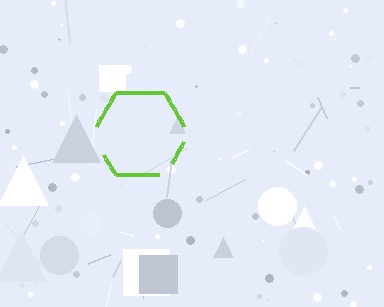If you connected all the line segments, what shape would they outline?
They would outline a hexagon.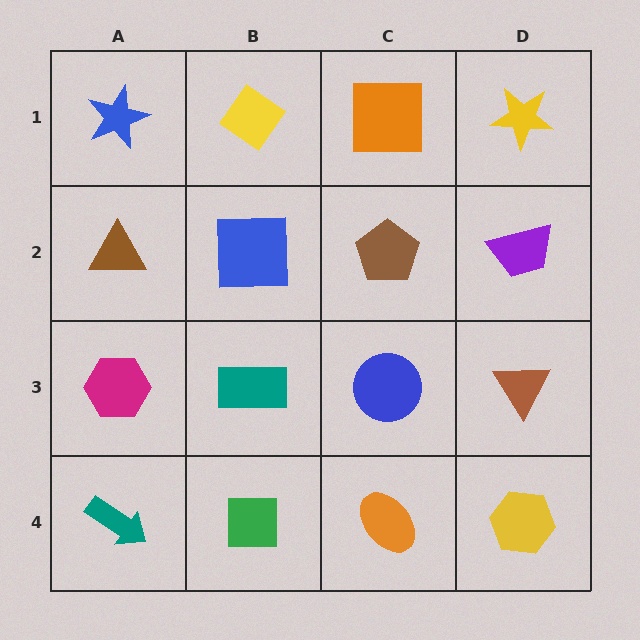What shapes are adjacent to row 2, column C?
An orange square (row 1, column C), a blue circle (row 3, column C), a blue square (row 2, column B), a purple trapezoid (row 2, column D).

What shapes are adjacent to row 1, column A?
A brown triangle (row 2, column A), a yellow diamond (row 1, column B).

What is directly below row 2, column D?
A brown triangle.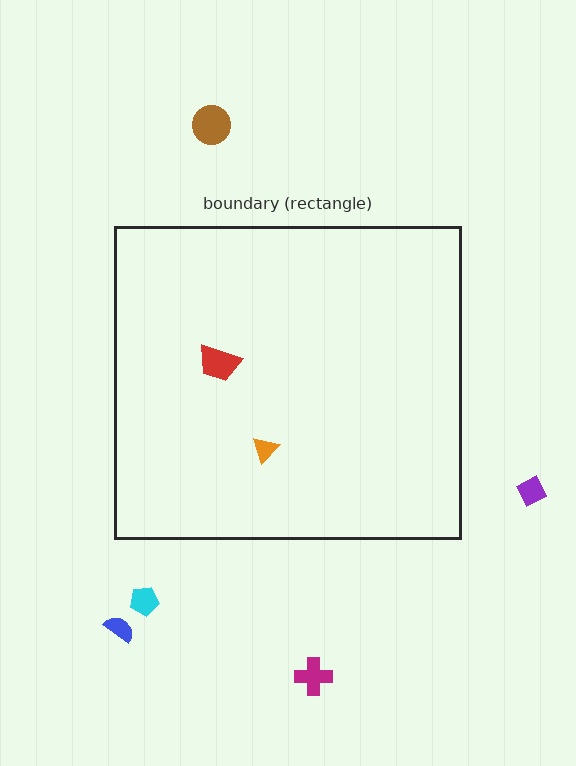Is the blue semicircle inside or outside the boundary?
Outside.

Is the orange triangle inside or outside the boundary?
Inside.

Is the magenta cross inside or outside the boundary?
Outside.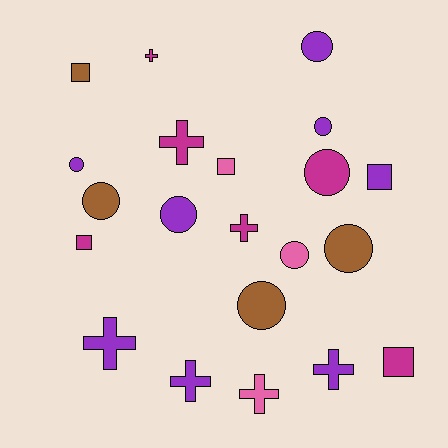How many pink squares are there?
There is 1 pink square.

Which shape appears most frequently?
Circle, with 9 objects.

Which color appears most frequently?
Purple, with 8 objects.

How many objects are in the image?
There are 21 objects.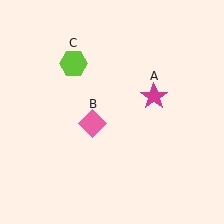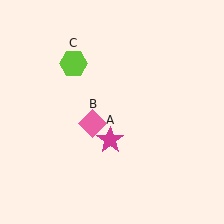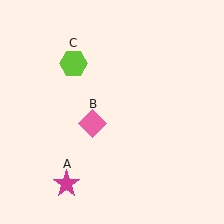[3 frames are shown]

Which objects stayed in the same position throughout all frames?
Pink diamond (object B) and lime hexagon (object C) remained stationary.